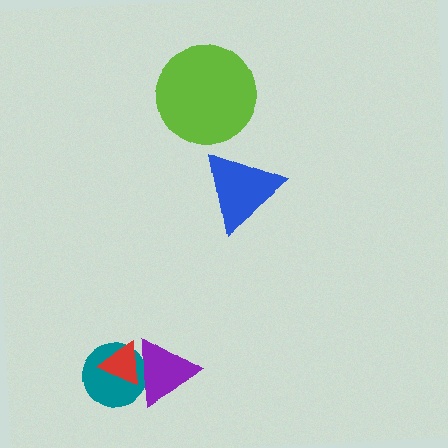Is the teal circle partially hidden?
Yes, it is partially covered by another shape.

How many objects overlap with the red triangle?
2 objects overlap with the red triangle.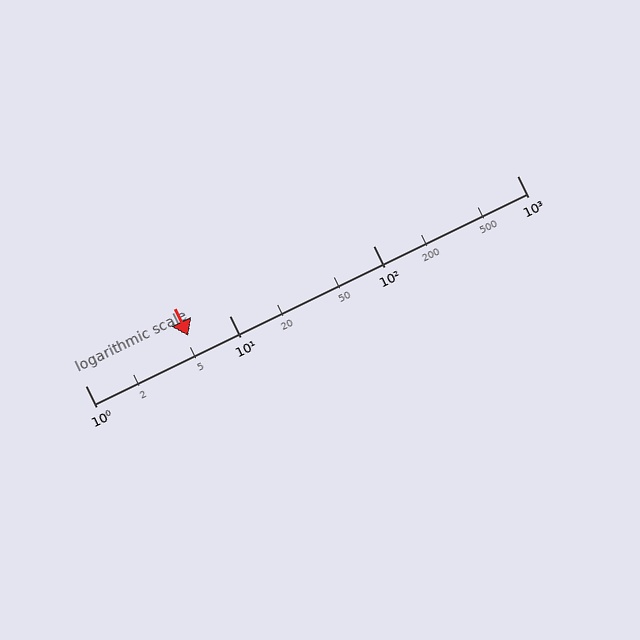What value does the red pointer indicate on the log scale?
The pointer indicates approximately 5.2.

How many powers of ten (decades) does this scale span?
The scale spans 3 decades, from 1 to 1000.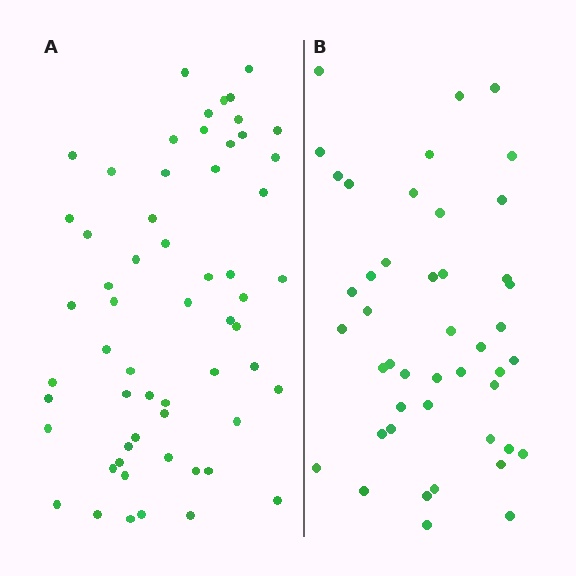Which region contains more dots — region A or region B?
Region A (the left region) has more dots.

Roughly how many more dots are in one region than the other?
Region A has approximately 15 more dots than region B.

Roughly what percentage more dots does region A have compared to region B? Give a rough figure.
About 30% more.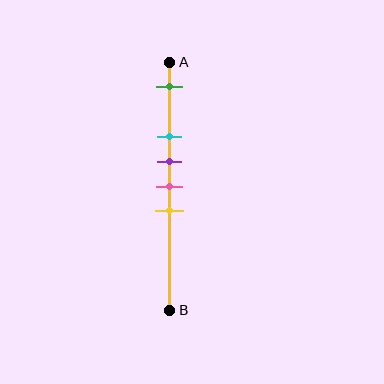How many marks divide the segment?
There are 5 marks dividing the segment.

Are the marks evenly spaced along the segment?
No, the marks are not evenly spaced.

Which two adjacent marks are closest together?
The purple and pink marks are the closest adjacent pair.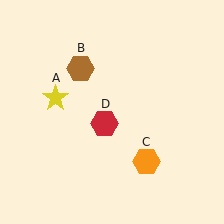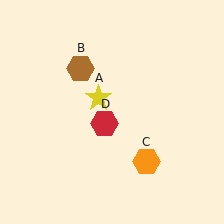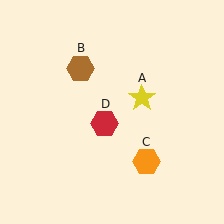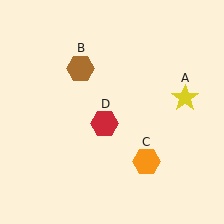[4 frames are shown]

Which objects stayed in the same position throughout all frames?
Brown hexagon (object B) and orange hexagon (object C) and red hexagon (object D) remained stationary.